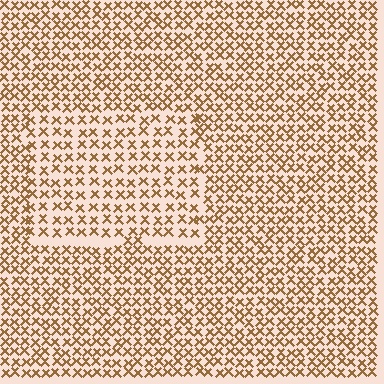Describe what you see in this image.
The image contains small brown elements arranged at two different densities. A rectangle-shaped region is visible where the elements are less densely packed than the surrounding area.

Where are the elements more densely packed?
The elements are more densely packed outside the rectangle boundary.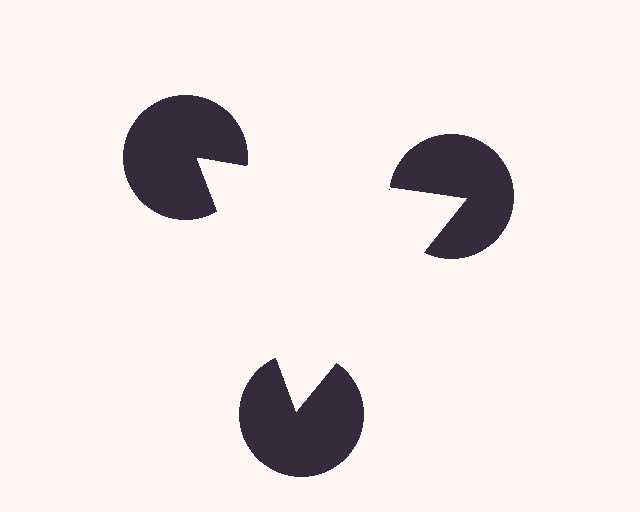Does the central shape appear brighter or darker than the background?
It typically appears slightly brighter than the background, even though no actual brightness change is drawn.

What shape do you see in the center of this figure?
An illusory triangle — its edges are inferred from the aligned wedge cuts in the pac-man discs, not physically drawn.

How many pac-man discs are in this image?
There are 3 — one at each vertex of the illusory triangle.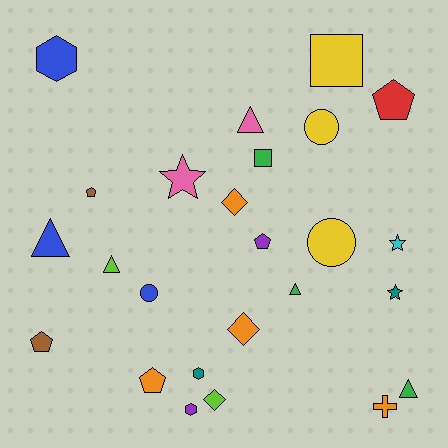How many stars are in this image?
There are 3 stars.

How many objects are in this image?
There are 25 objects.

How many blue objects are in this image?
There are 3 blue objects.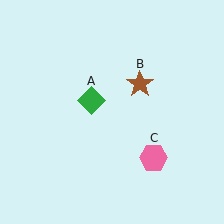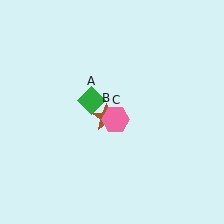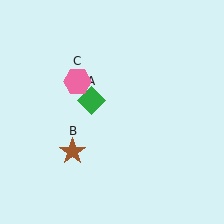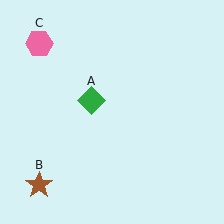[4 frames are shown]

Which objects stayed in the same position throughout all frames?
Green diamond (object A) remained stationary.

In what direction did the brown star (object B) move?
The brown star (object B) moved down and to the left.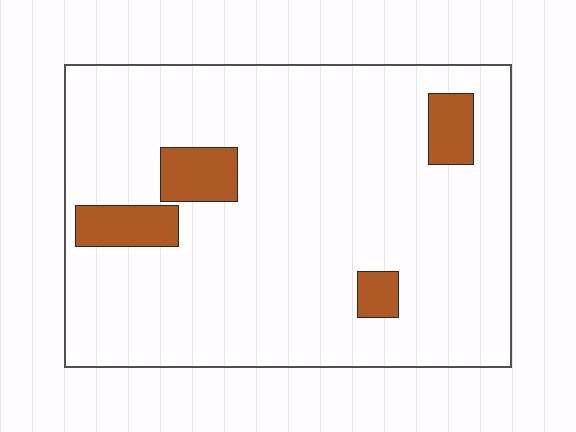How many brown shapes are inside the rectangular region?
4.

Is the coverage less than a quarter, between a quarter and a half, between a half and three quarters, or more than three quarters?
Less than a quarter.